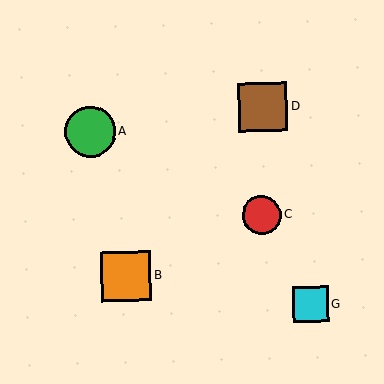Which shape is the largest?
The green circle (labeled A) is the largest.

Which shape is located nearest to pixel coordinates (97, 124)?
The green circle (labeled A) at (90, 132) is nearest to that location.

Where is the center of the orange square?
The center of the orange square is at (126, 276).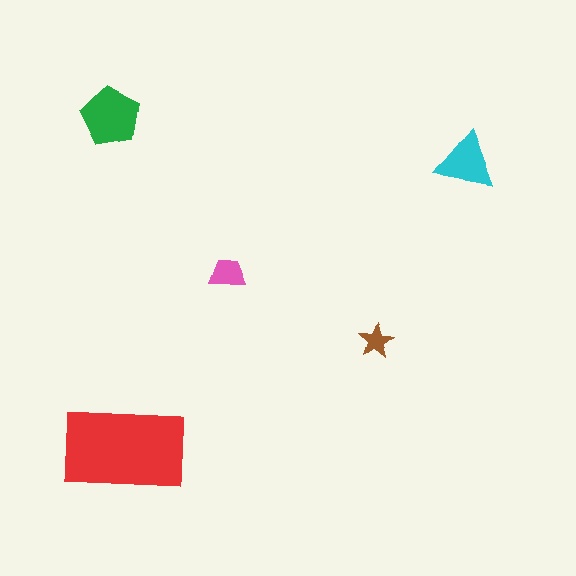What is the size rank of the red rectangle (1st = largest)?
1st.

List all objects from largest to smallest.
The red rectangle, the green pentagon, the cyan triangle, the pink trapezoid, the brown star.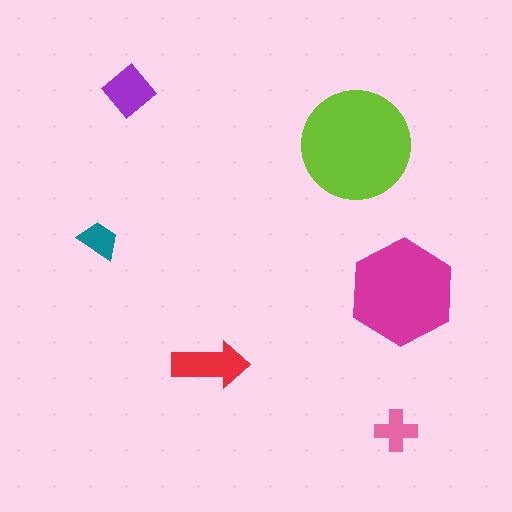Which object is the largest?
The lime circle.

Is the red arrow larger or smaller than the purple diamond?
Larger.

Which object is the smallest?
The teal trapezoid.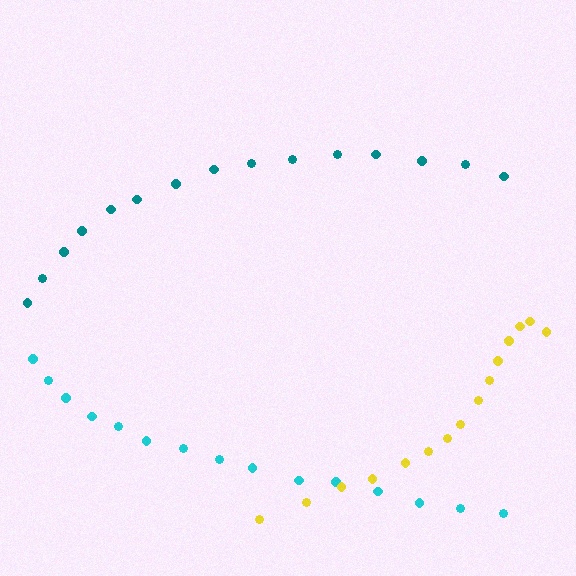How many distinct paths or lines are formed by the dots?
There are 3 distinct paths.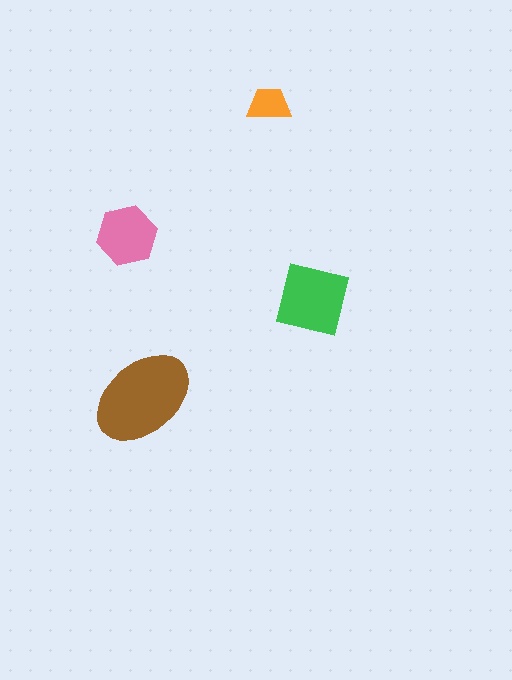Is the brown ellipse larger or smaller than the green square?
Larger.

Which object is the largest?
The brown ellipse.